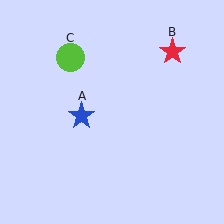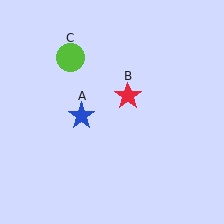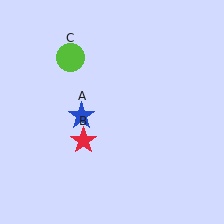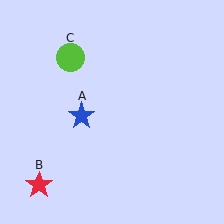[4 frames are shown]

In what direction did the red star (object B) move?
The red star (object B) moved down and to the left.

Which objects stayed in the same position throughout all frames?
Blue star (object A) and lime circle (object C) remained stationary.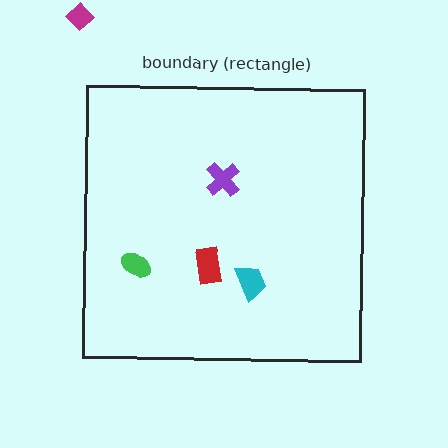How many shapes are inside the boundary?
4 inside, 1 outside.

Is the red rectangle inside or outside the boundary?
Inside.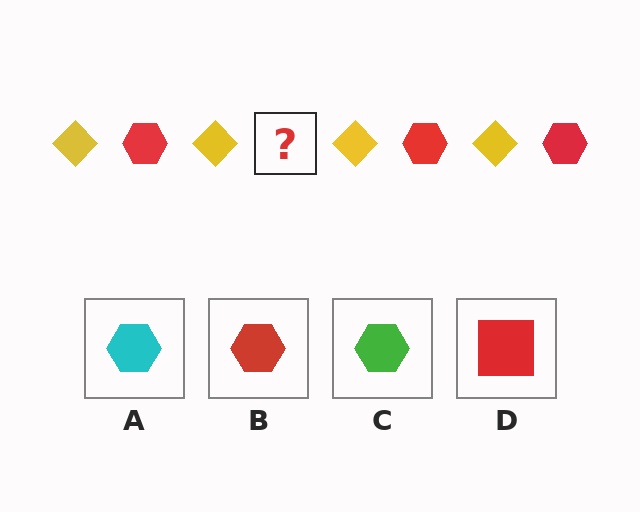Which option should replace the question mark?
Option B.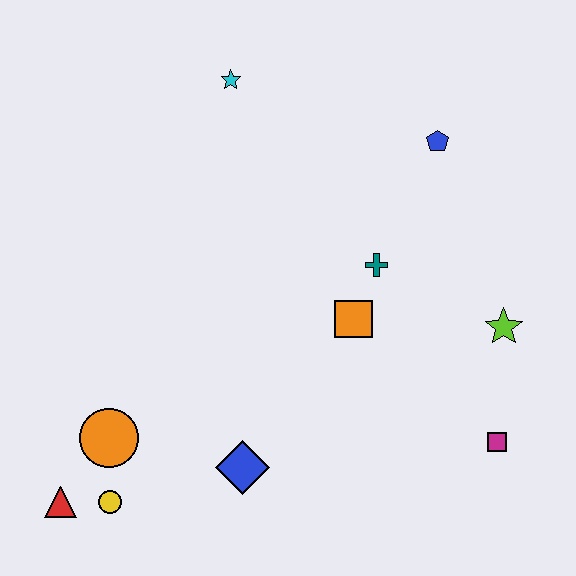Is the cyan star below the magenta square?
No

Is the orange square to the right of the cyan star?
Yes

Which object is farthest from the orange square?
The red triangle is farthest from the orange square.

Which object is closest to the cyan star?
The blue pentagon is closest to the cyan star.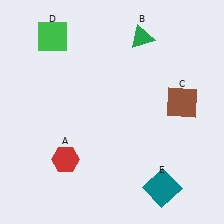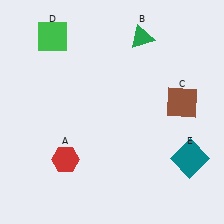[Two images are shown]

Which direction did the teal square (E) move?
The teal square (E) moved up.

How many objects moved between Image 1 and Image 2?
1 object moved between the two images.